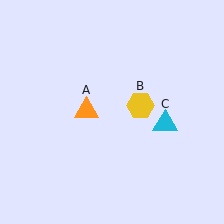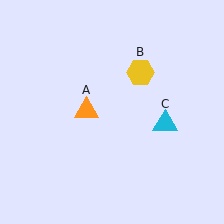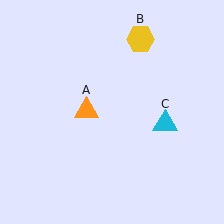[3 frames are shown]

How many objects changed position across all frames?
1 object changed position: yellow hexagon (object B).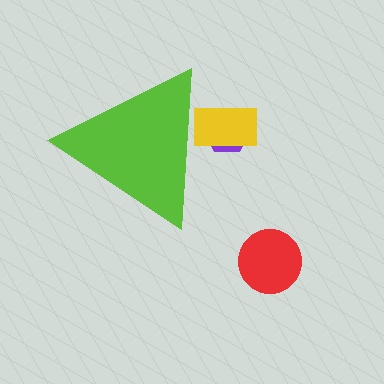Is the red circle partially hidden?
No, the red circle is fully visible.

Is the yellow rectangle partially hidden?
Yes, the yellow rectangle is partially hidden behind the lime triangle.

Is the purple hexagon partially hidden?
Yes, the purple hexagon is partially hidden behind the lime triangle.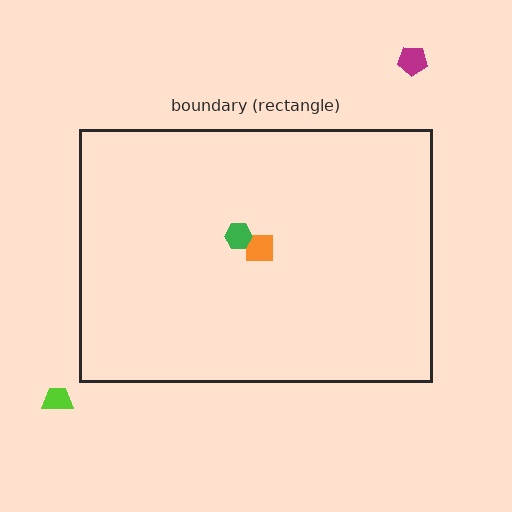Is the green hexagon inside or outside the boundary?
Inside.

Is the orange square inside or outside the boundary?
Inside.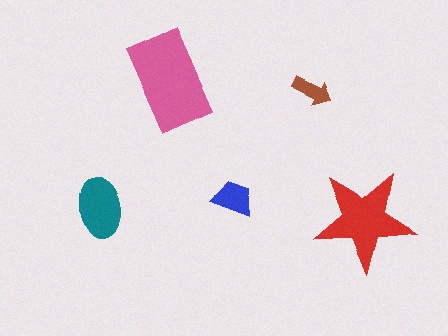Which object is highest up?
The pink rectangle is topmost.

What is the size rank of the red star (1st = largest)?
2nd.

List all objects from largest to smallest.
The pink rectangle, the red star, the teal ellipse, the blue trapezoid, the brown arrow.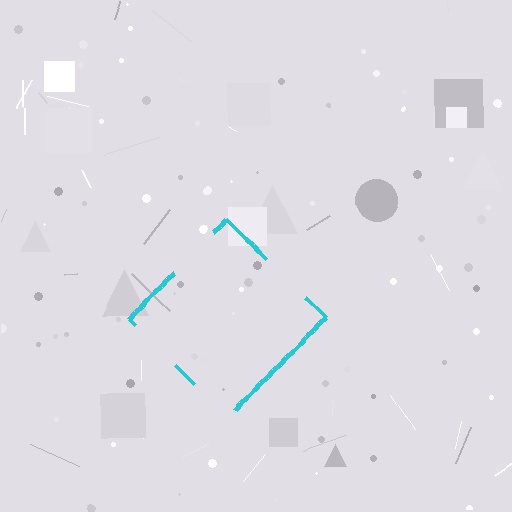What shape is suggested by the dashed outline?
The dashed outline suggests a diamond.